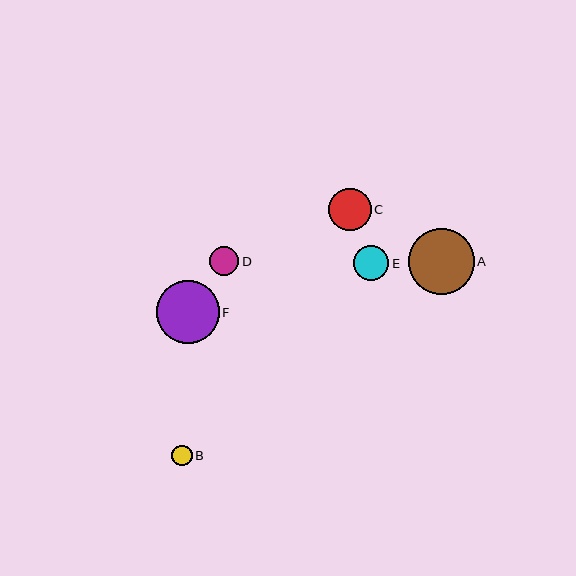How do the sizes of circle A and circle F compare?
Circle A and circle F are approximately the same size.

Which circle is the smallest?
Circle B is the smallest with a size of approximately 20 pixels.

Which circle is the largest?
Circle A is the largest with a size of approximately 66 pixels.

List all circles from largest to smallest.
From largest to smallest: A, F, C, E, D, B.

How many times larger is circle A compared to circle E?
Circle A is approximately 1.9 times the size of circle E.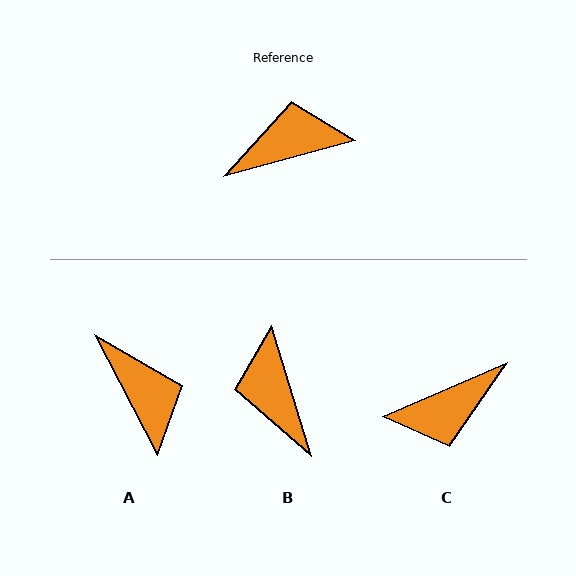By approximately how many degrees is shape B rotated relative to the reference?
Approximately 91 degrees counter-clockwise.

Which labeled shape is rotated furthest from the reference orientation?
C, about 172 degrees away.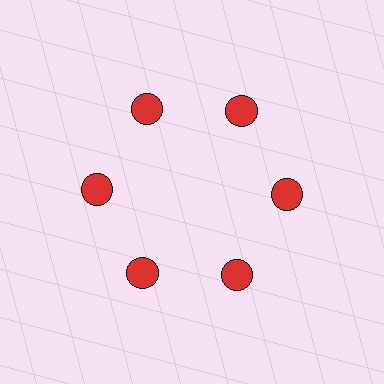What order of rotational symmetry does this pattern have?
This pattern has 6-fold rotational symmetry.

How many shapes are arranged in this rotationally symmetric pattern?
There are 6 shapes, arranged in 6 groups of 1.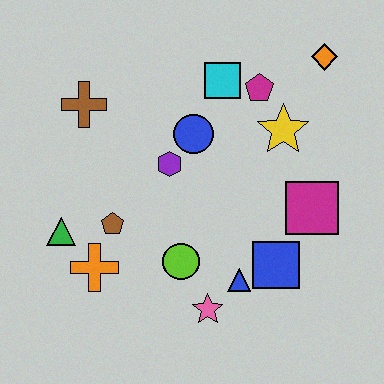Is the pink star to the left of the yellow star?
Yes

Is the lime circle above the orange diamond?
No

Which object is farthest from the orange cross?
The orange diamond is farthest from the orange cross.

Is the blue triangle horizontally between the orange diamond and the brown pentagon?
Yes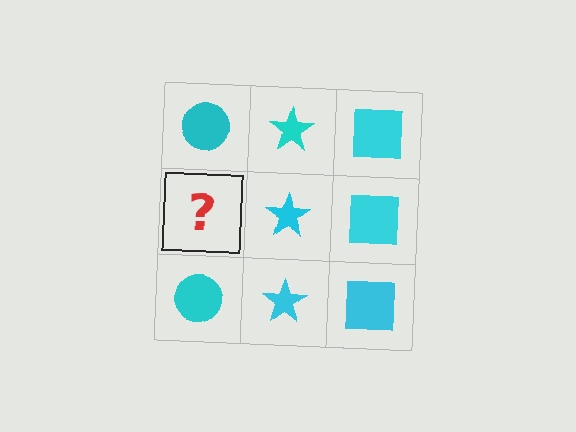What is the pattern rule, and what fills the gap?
The rule is that each column has a consistent shape. The gap should be filled with a cyan circle.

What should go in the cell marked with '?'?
The missing cell should contain a cyan circle.